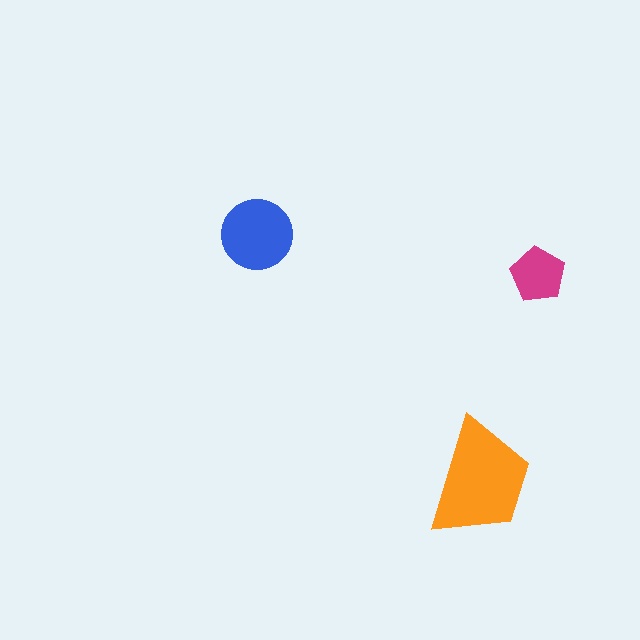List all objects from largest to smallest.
The orange trapezoid, the blue circle, the magenta pentagon.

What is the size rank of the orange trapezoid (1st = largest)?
1st.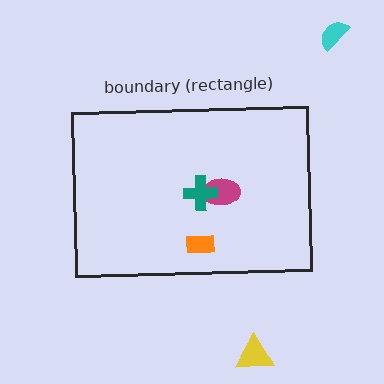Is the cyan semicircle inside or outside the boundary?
Outside.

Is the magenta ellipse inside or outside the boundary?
Inside.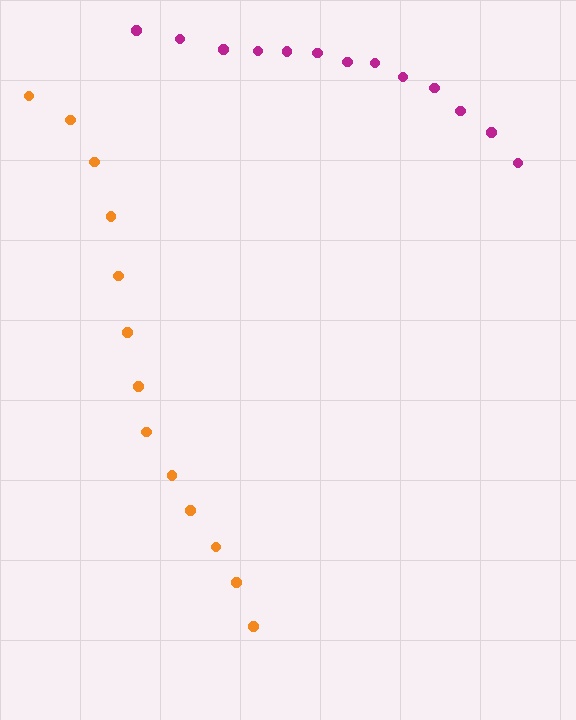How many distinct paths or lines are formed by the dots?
There are 2 distinct paths.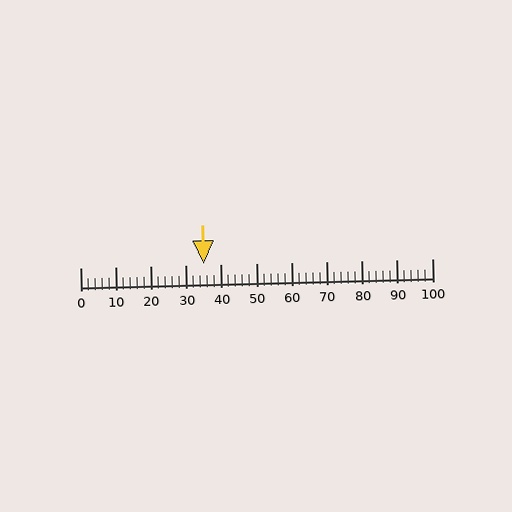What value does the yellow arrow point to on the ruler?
The yellow arrow points to approximately 35.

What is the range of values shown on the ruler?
The ruler shows values from 0 to 100.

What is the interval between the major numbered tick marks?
The major tick marks are spaced 10 units apart.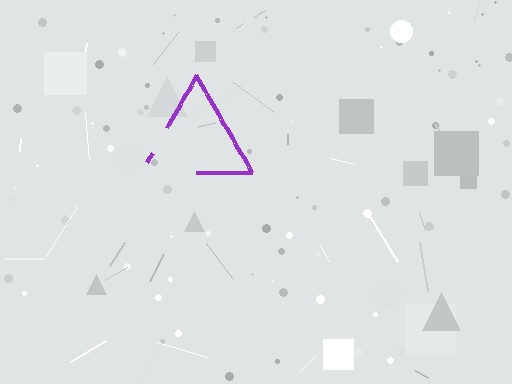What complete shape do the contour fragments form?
The contour fragments form a triangle.